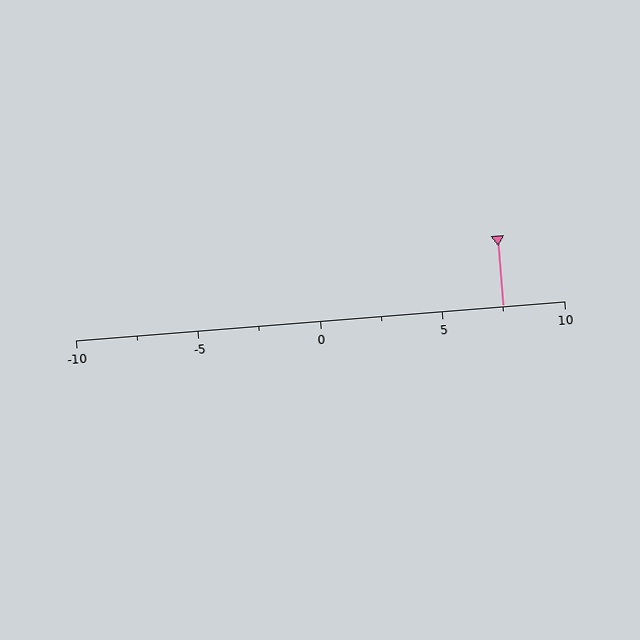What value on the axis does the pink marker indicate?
The marker indicates approximately 7.5.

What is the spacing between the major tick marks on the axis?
The major ticks are spaced 5 apart.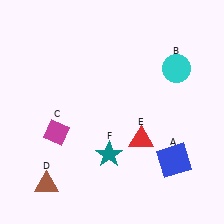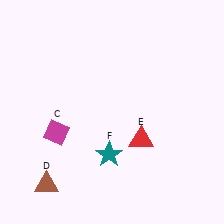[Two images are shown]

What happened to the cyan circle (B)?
The cyan circle (B) was removed in Image 2. It was in the top-right area of Image 1.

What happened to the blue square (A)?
The blue square (A) was removed in Image 2. It was in the bottom-right area of Image 1.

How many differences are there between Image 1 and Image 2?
There are 2 differences between the two images.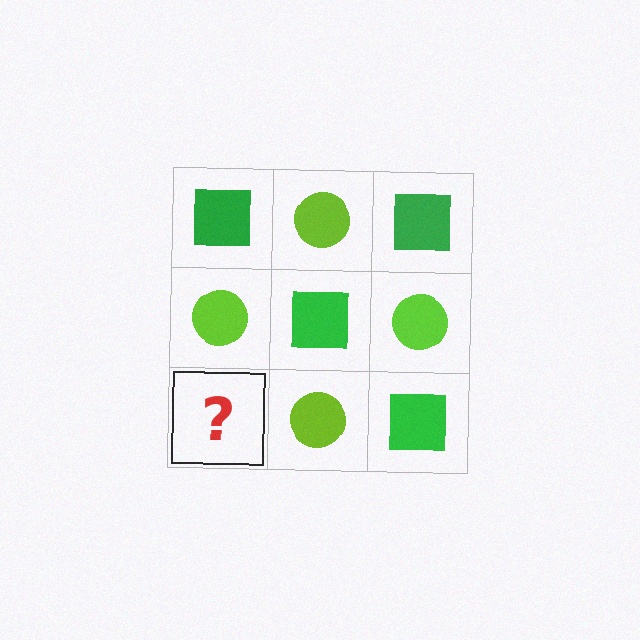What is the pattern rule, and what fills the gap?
The rule is that it alternates green square and lime circle in a checkerboard pattern. The gap should be filled with a green square.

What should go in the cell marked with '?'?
The missing cell should contain a green square.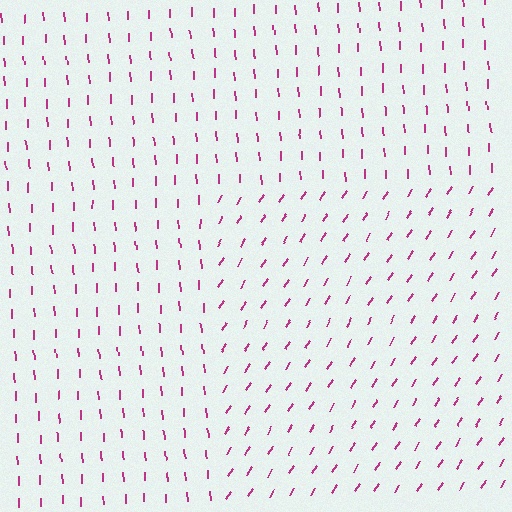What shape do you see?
I see a rectangle.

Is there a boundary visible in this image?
Yes, there is a texture boundary formed by a change in line orientation.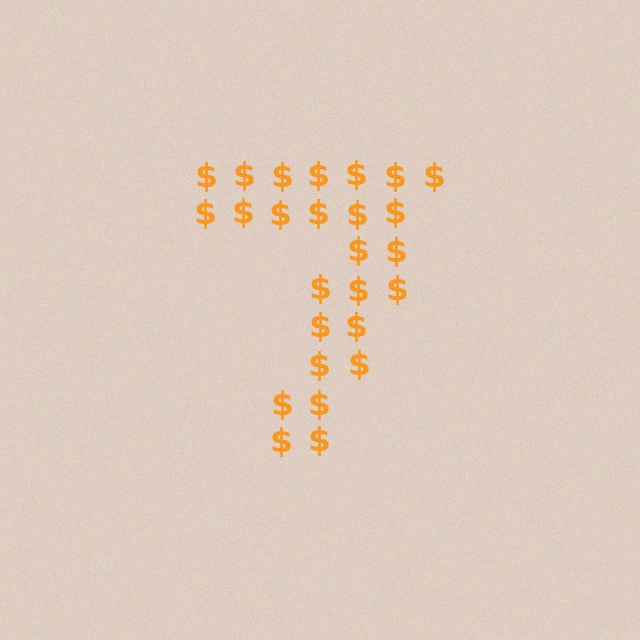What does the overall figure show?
The overall figure shows the digit 7.